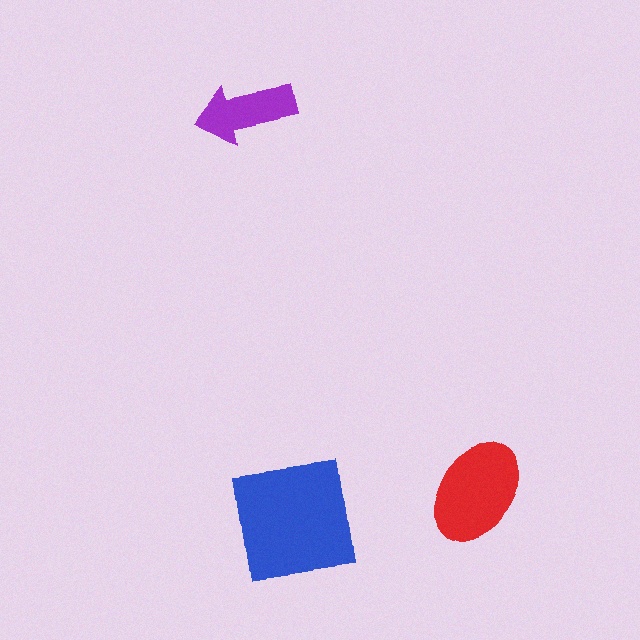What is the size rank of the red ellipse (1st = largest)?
2nd.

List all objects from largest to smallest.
The blue square, the red ellipse, the purple arrow.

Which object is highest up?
The purple arrow is topmost.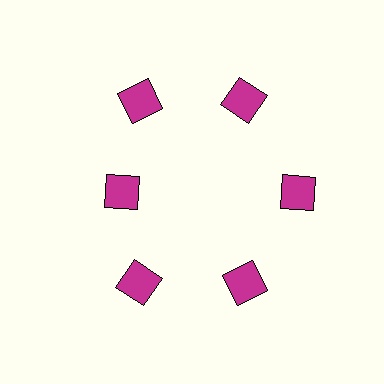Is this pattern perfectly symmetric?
No. The 6 magenta squares are arranged in a ring, but one element near the 9 o'clock position is pulled inward toward the center, breaking the 6-fold rotational symmetry.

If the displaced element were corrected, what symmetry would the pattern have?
It would have 6-fold rotational symmetry — the pattern would map onto itself every 60 degrees.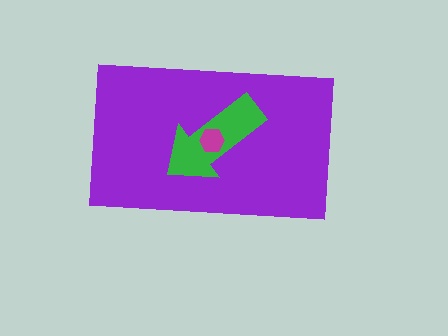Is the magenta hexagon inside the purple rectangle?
Yes.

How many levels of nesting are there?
3.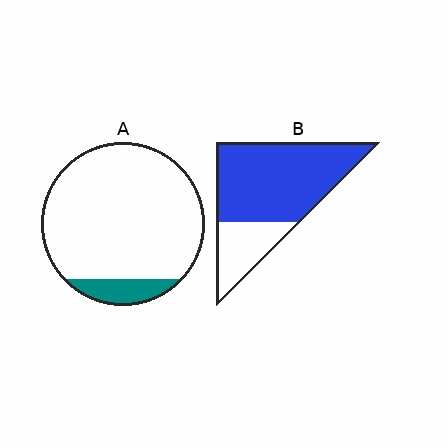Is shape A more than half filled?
No.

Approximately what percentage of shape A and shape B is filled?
A is approximately 10% and B is approximately 75%.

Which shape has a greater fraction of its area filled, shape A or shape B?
Shape B.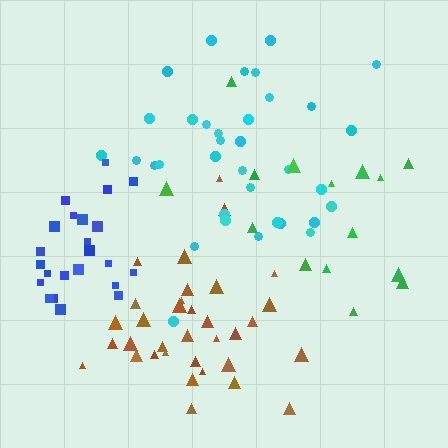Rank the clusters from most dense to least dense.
blue, brown, cyan, green.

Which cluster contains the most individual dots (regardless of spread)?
Cyan (35).